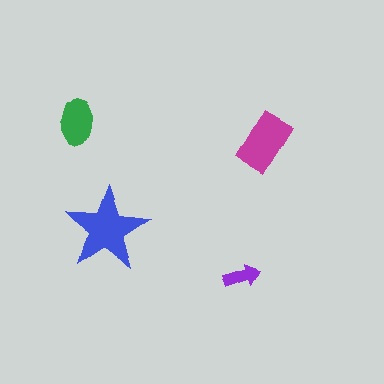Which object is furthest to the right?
The magenta rectangle is rightmost.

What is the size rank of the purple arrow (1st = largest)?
4th.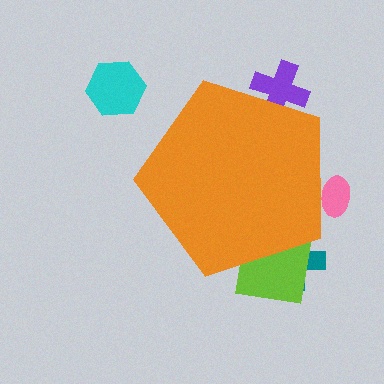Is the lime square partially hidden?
Yes, the lime square is partially hidden behind the orange pentagon.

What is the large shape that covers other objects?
An orange pentagon.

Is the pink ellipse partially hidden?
Yes, the pink ellipse is partially hidden behind the orange pentagon.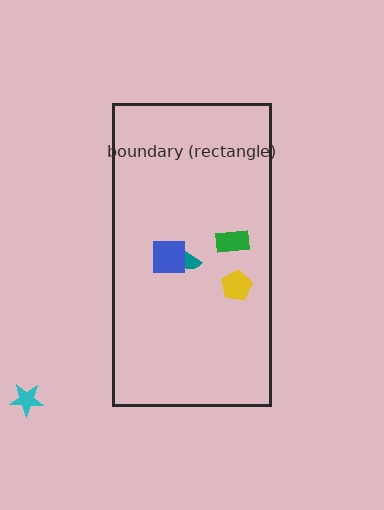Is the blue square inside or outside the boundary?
Inside.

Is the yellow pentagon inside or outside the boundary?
Inside.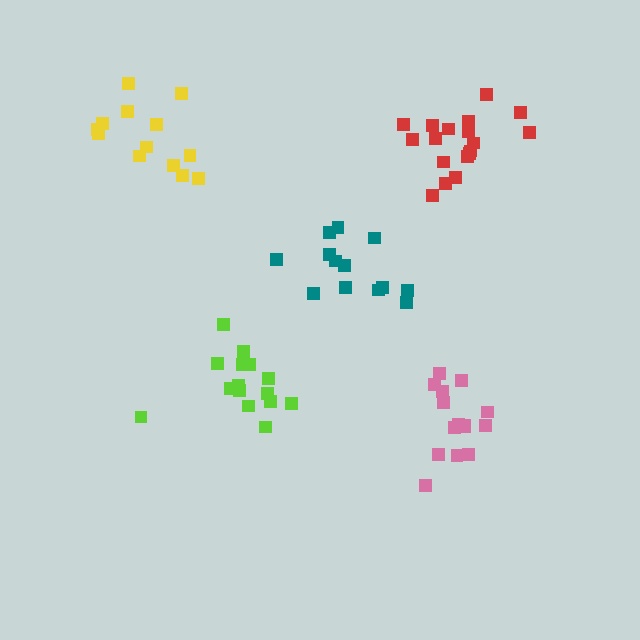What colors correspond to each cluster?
The clusters are colored: teal, pink, lime, red, yellow.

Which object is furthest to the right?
The pink cluster is rightmost.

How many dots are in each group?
Group 1: 13 dots, Group 2: 15 dots, Group 3: 15 dots, Group 4: 18 dots, Group 5: 13 dots (74 total).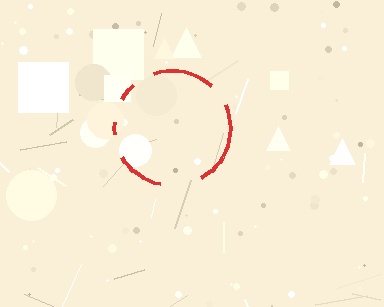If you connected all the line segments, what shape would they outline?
They would outline a circle.